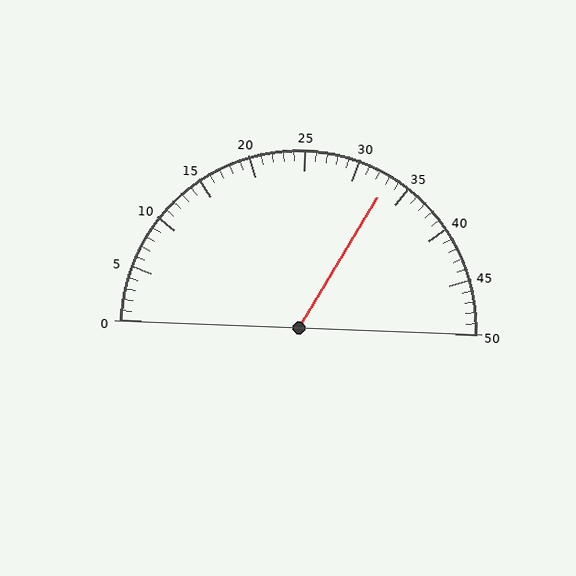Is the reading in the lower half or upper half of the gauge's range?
The reading is in the upper half of the range (0 to 50).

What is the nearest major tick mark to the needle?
The nearest major tick mark is 35.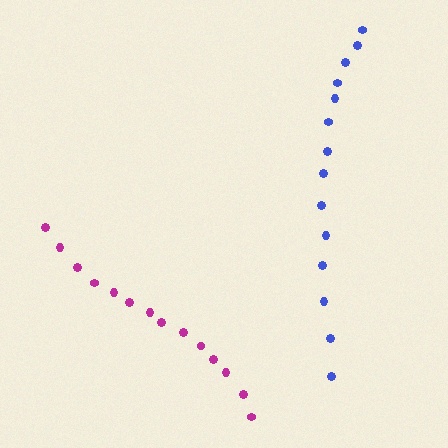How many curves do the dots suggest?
There are 2 distinct paths.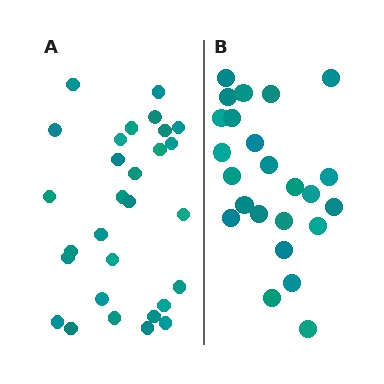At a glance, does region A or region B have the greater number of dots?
Region A (the left region) has more dots.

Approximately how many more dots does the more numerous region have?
Region A has about 5 more dots than region B.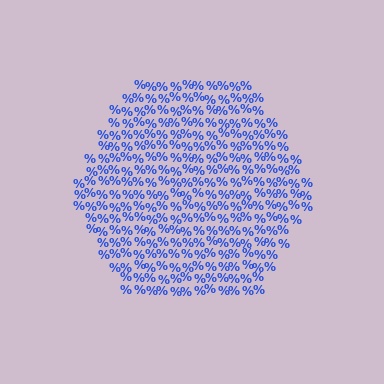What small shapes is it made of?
It is made of small percent signs.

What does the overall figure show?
The overall figure shows a hexagon.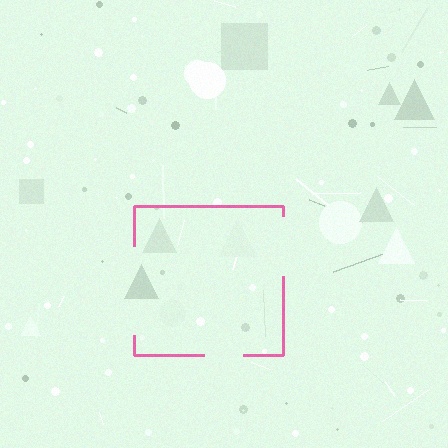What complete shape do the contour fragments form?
The contour fragments form a square.